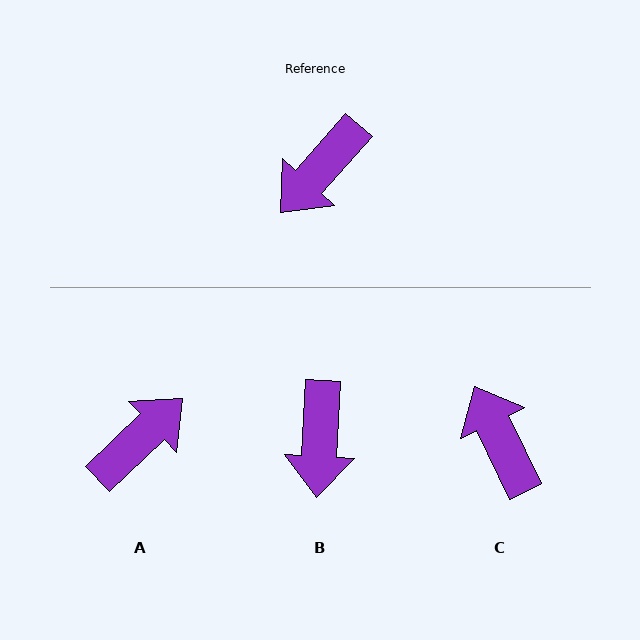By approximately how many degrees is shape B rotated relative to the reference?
Approximately 39 degrees counter-clockwise.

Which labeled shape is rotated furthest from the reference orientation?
A, about 175 degrees away.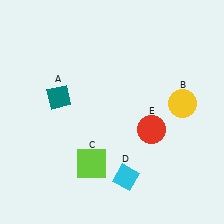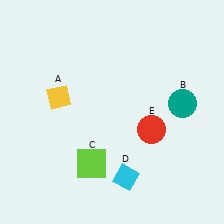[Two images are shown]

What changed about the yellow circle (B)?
In Image 1, B is yellow. In Image 2, it changed to teal.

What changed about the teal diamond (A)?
In Image 1, A is teal. In Image 2, it changed to yellow.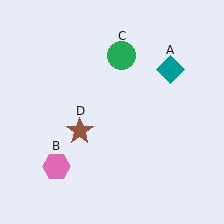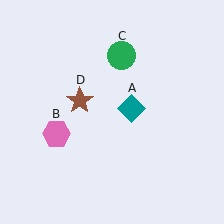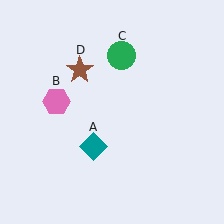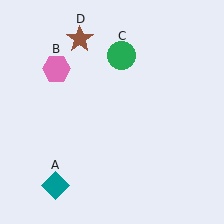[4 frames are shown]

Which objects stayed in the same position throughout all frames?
Green circle (object C) remained stationary.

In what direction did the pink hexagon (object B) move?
The pink hexagon (object B) moved up.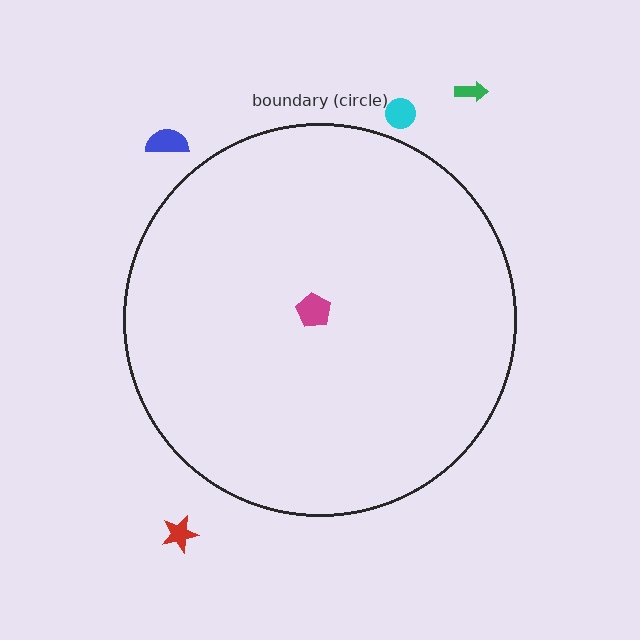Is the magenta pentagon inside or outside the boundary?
Inside.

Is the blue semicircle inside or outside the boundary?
Outside.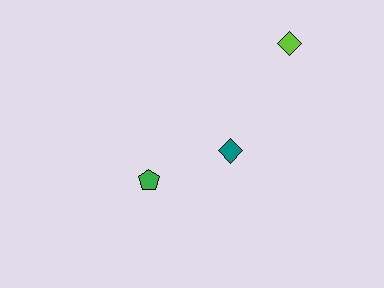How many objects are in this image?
There are 3 objects.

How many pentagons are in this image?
There is 1 pentagon.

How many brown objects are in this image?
There are no brown objects.